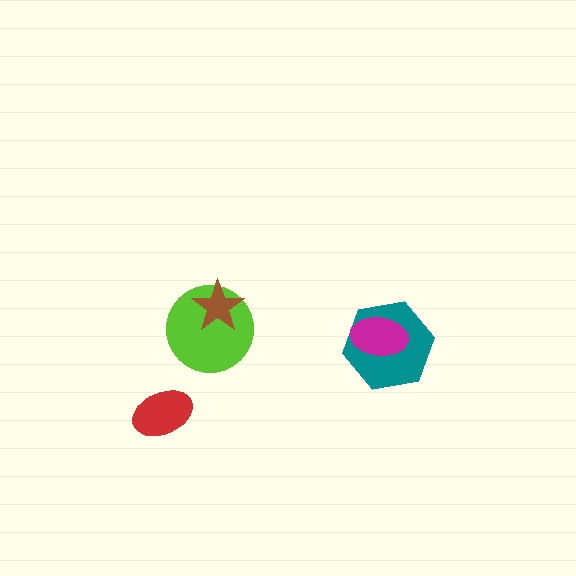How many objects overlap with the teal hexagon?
1 object overlaps with the teal hexagon.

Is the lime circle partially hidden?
Yes, it is partially covered by another shape.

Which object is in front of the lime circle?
The brown star is in front of the lime circle.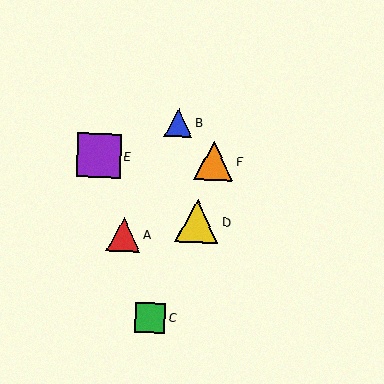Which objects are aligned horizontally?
Objects E, F are aligned horizontally.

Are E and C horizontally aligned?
No, E is at y≈156 and C is at y≈318.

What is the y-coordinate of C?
Object C is at y≈318.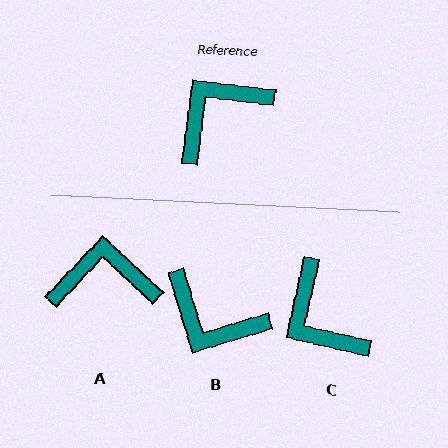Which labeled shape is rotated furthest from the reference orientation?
B, about 114 degrees away.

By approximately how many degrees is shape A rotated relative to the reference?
Approximately 36 degrees clockwise.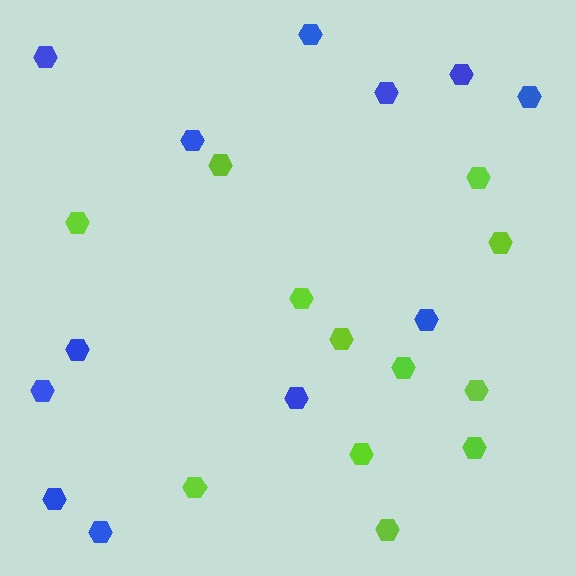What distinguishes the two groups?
There are 2 groups: one group of blue hexagons (12) and one group of lime hexagons (12).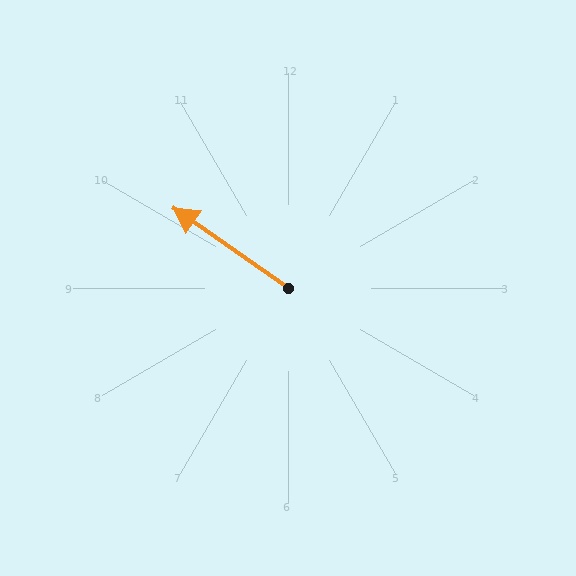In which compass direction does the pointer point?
Northwest.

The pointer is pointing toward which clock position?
Roughly 10 o'clock.